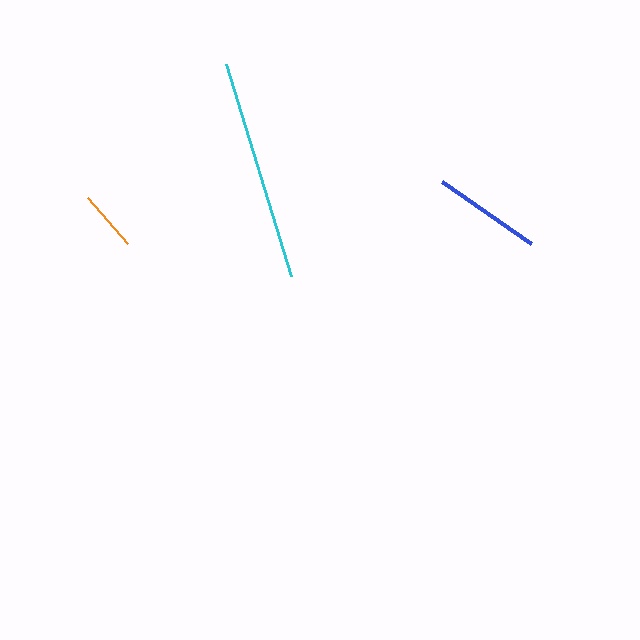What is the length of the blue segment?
The blue segment is approximately 108 pixels long.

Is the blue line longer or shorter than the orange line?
The blue line is longer than the orange line.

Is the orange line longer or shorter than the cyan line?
The cyan line is longer than the orange line.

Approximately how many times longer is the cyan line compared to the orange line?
The cyan line is approximately 3.6 times the length of the orange line.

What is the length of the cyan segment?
The cyan segment is approximately 221 pixels long.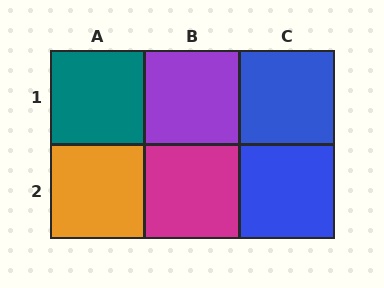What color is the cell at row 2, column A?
Orange.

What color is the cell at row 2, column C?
Blue.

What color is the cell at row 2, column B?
Magenta.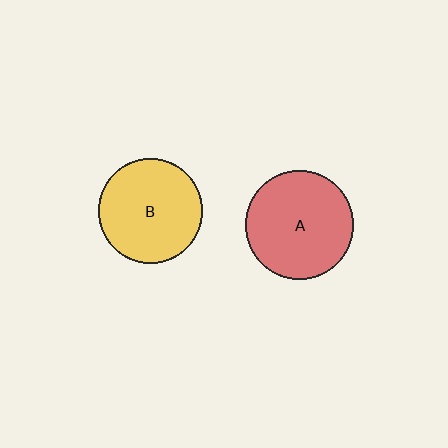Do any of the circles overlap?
No, none of the circles overlap.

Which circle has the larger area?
Circle A (red).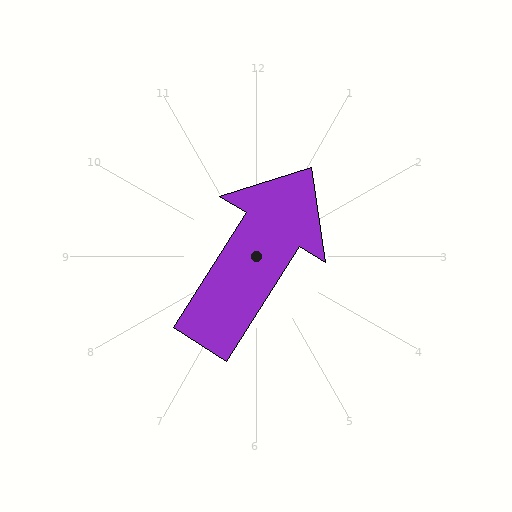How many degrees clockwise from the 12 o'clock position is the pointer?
Approximately 32 degrees.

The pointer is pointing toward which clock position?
Roughly 1 o'clock.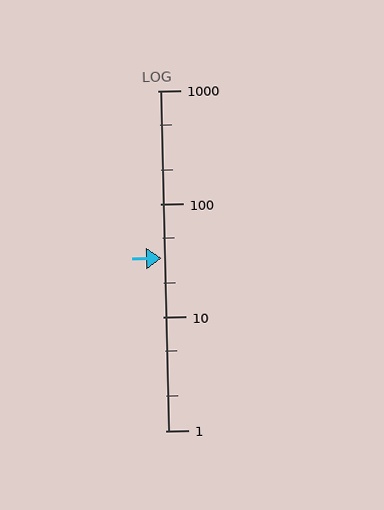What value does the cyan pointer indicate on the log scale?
The pointer indicates approximately 33.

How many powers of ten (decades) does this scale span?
The scale spans 3 decades, from 1 to 1000.